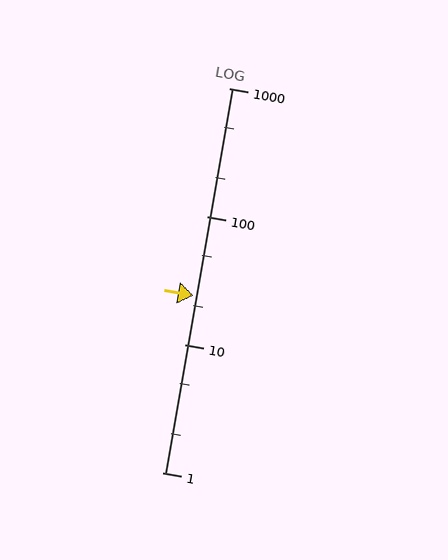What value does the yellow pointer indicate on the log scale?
The pointer indicates approximately 24.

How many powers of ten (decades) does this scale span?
The scale spans 3 decades, from 1 to 1000.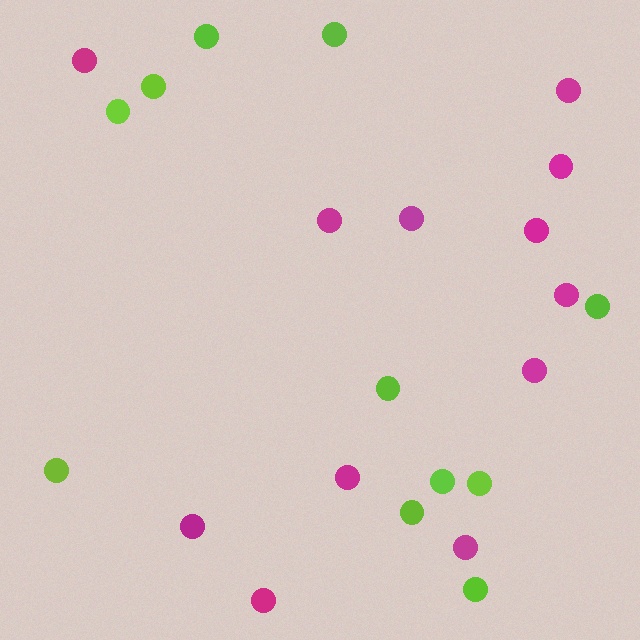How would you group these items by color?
There are 2 groups: one group of lime circles (11) and one group of magenta circles (12).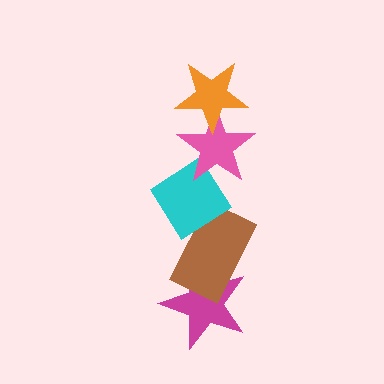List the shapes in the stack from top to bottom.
From top to bottom: the orange star, the pink star, the cyan diamond, the brown rectangle, the magenta star.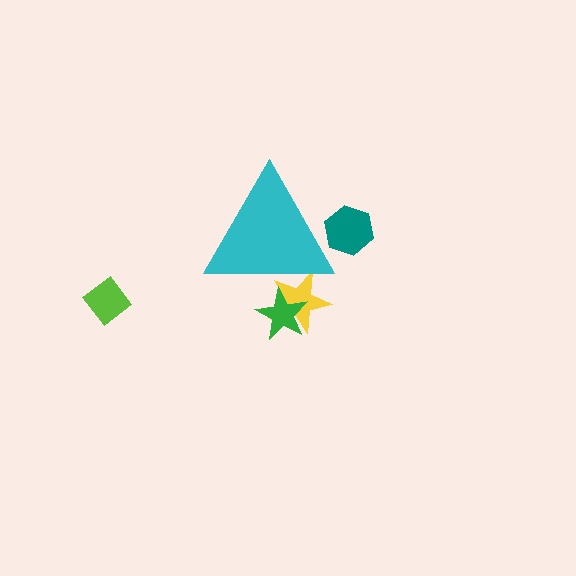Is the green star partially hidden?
Yes, the green star is partially hidden behind the cyan triangle.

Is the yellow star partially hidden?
Yes, the yellow star is partially hidden behind the cyan triangle.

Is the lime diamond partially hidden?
No, the lime diamond is fully visible.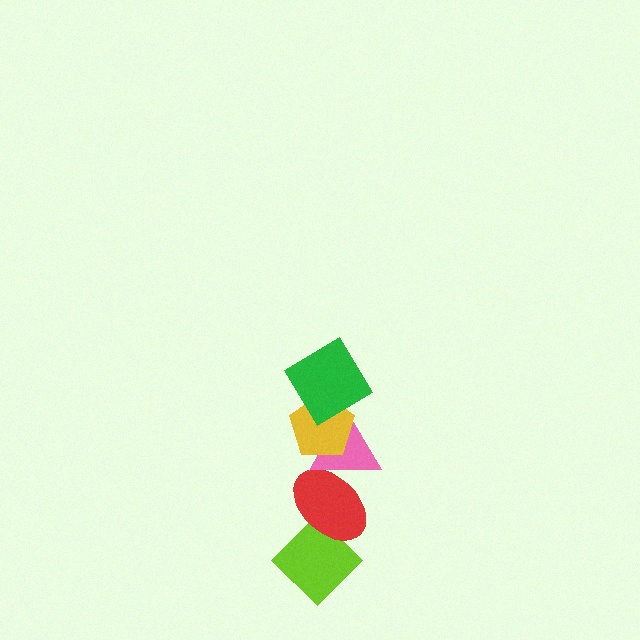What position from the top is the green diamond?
The green diamond is 1st from the top.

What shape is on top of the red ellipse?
The pink triangle is on top of the red ellipse.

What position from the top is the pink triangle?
The pink triangle is 3rd from the top.